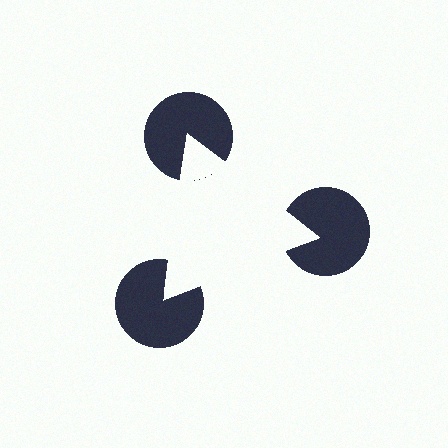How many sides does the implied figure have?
3 sides.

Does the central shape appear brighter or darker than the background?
It typically appears slightly brighter than the background, even though no actual brightness change is drawn.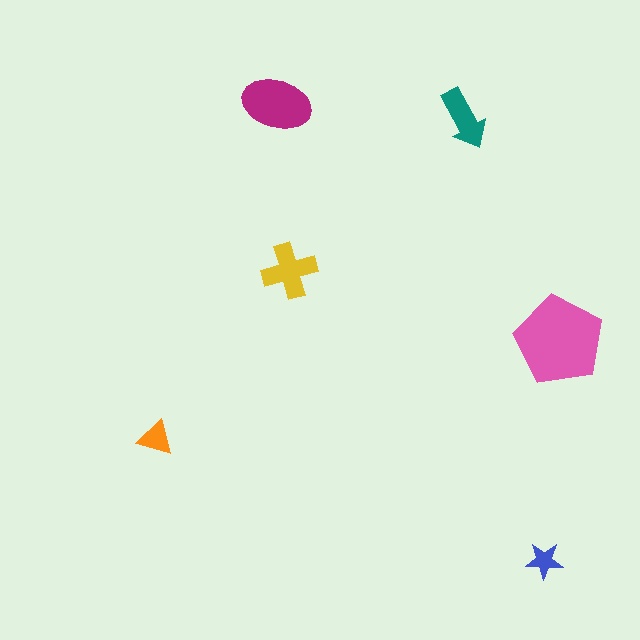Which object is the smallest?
The blue star.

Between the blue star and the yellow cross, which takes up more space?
The yellow cross.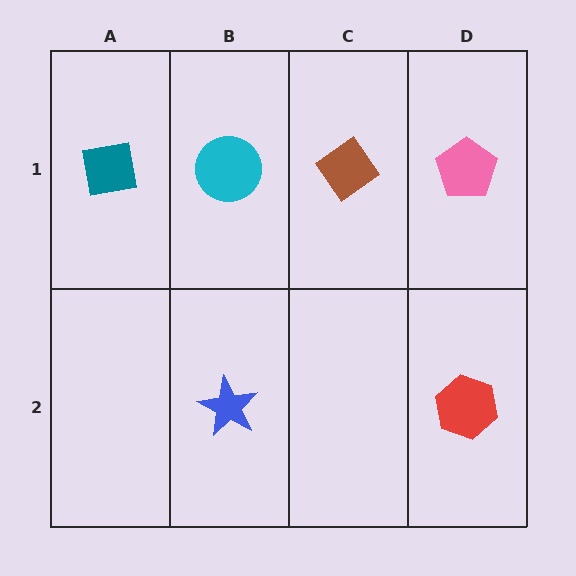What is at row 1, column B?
A cyan circle.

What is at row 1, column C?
A brown diamond.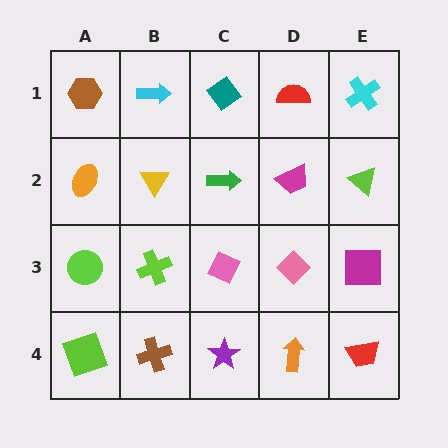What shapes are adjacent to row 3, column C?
A green arrow (row 2, column C), a purple star (row 4, column C), a lime cross (row 3, column B), a pink diamond (row 3, column D).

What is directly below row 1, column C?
A green arrow.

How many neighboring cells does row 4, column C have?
3.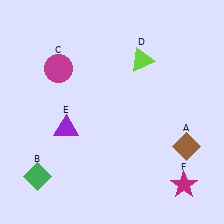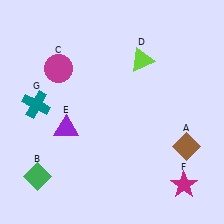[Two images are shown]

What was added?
A teal cross (G) was added in Image 2.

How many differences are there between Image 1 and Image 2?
There is 1 difference between the two images.